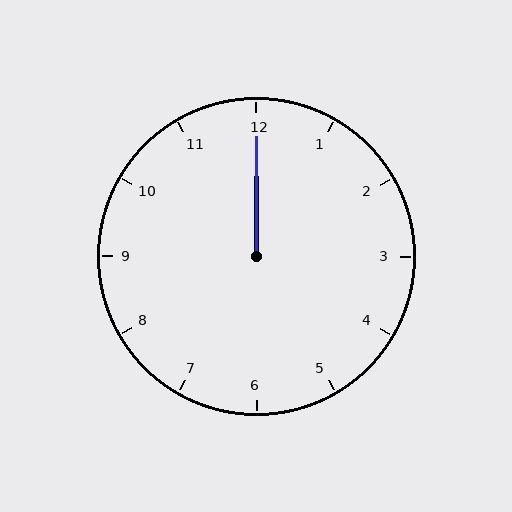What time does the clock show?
12:00.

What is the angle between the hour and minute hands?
Approximately 0 degrees.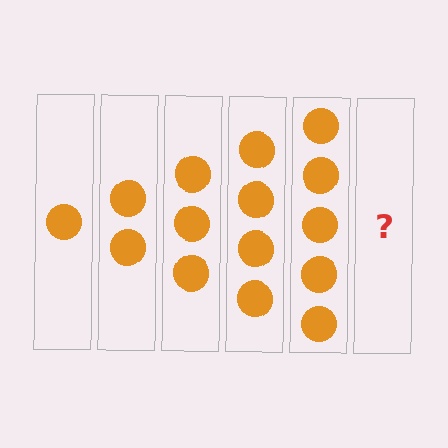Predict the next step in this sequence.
The next step is 6 circles.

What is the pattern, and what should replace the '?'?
The pattern is that each step adds one more circle. The '?' should be 6 circles.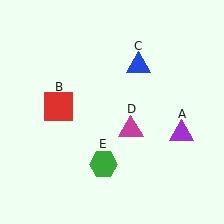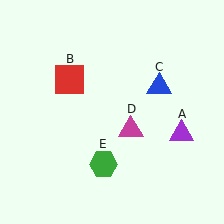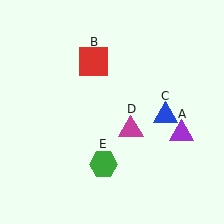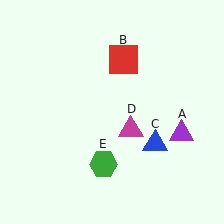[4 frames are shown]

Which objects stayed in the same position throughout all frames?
Purple triangle (object A) and magenta triangle (object D) and green hexagon (object E) remained stationary.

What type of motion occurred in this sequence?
The red square (object B), blue triangle (object C) rotated clockwise around the center of the scene.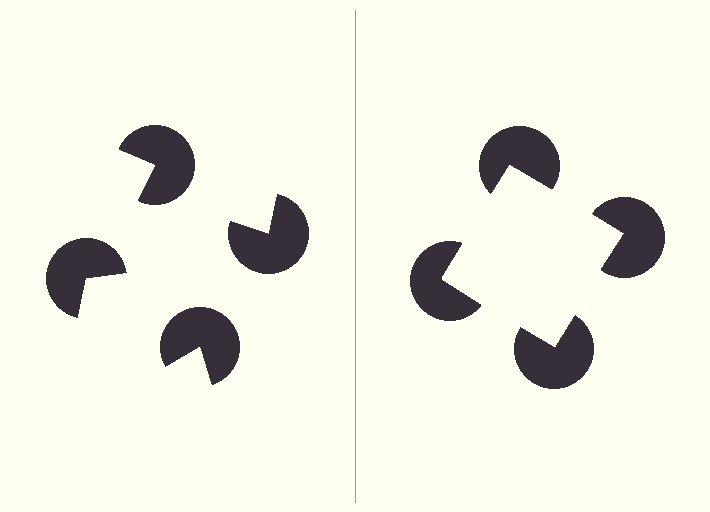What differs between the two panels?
The pac-man discs are positioned identically on both sides; only the wedge orientations differ. On the right they align to a square; on the left they are misaligned.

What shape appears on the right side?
An illusory square.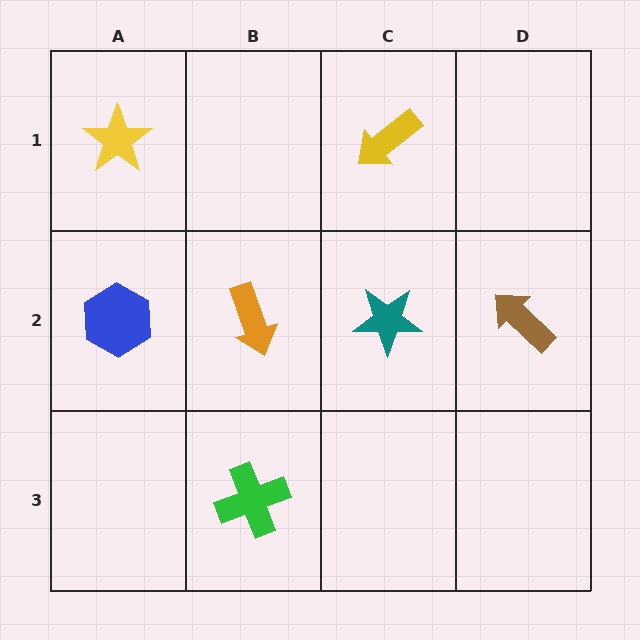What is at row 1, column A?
A yellow star.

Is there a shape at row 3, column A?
No, that cell is empty.